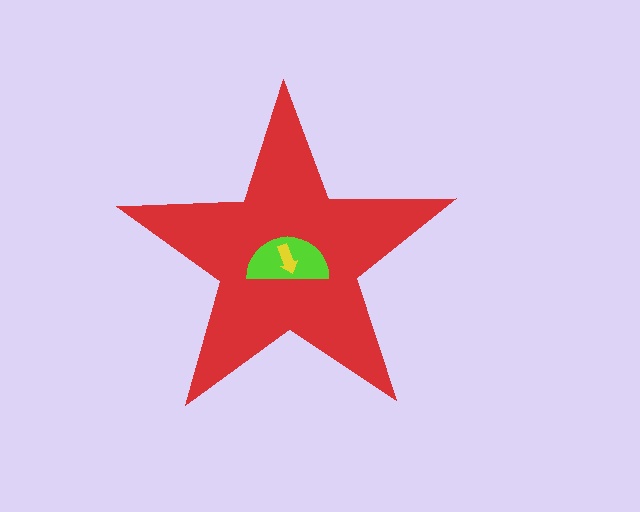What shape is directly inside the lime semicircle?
The yellow arrow.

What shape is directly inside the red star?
The lime semicircle.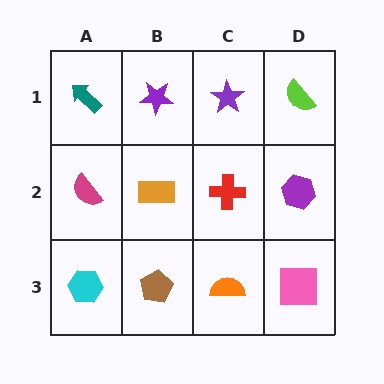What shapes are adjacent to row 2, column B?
A purple star (row 1, column B), a brown pentagon (row 3, column B), a magenta semicircle (row 2, column A), a red cross (row 2, column C).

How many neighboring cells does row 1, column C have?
3.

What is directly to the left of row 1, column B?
A teal arrow.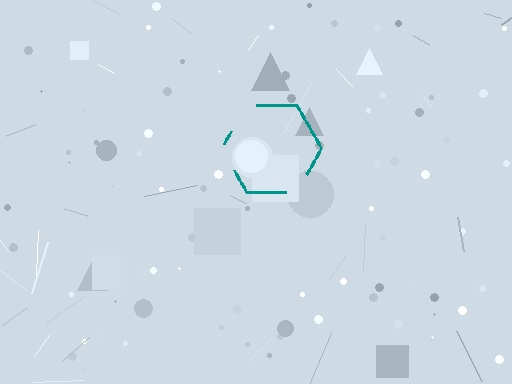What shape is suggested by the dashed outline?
The dashed outline suggests a hexagon.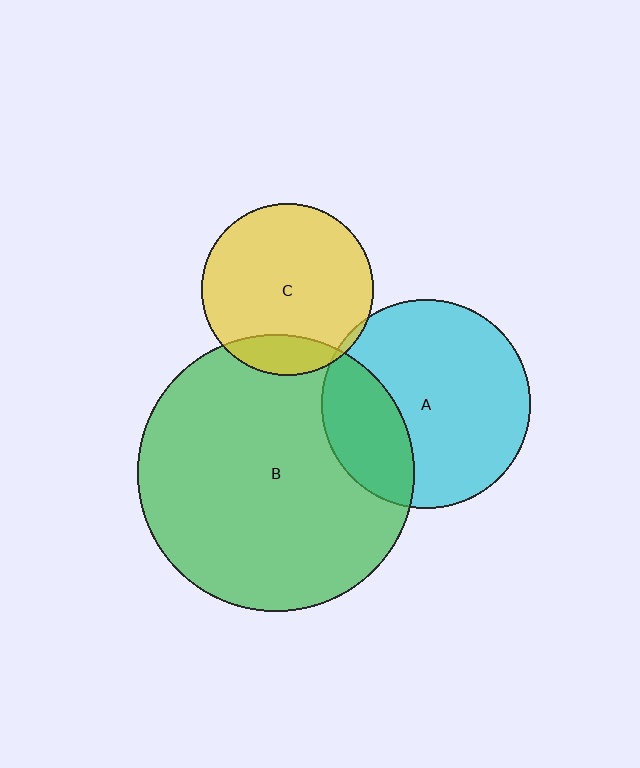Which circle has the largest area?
Circle B (green).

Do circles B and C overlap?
Yes.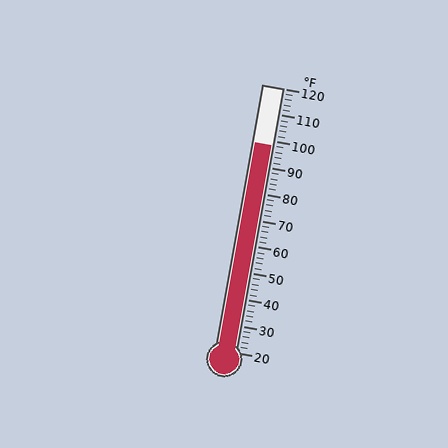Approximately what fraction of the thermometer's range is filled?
The thermometer is filled to approximately 80% of its range.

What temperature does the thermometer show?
The thermometer shows approximately 98°F.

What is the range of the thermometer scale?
The thermometer scale ranges from 20°F to 120°F.